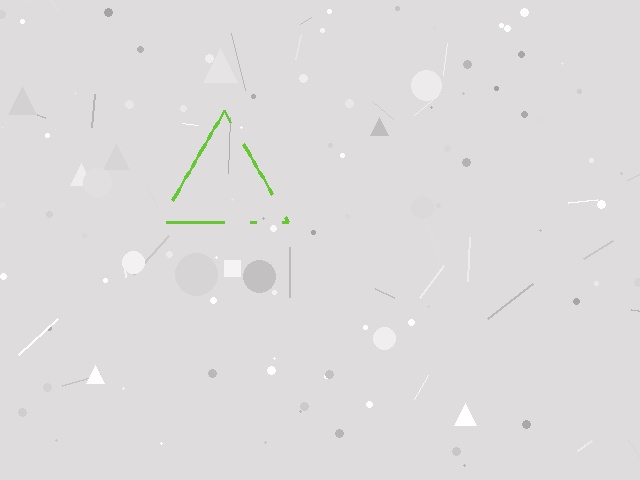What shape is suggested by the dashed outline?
The dashed outline suggests a triangle.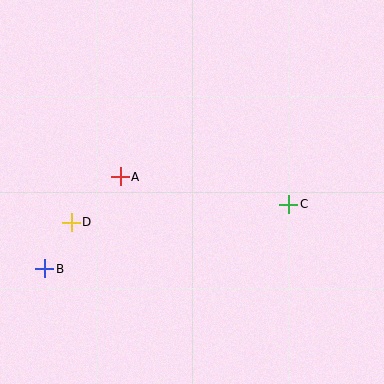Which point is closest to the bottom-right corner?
Point C is closest to the bottom-right corner.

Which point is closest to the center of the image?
Point A at (120, 177) is closest to the center.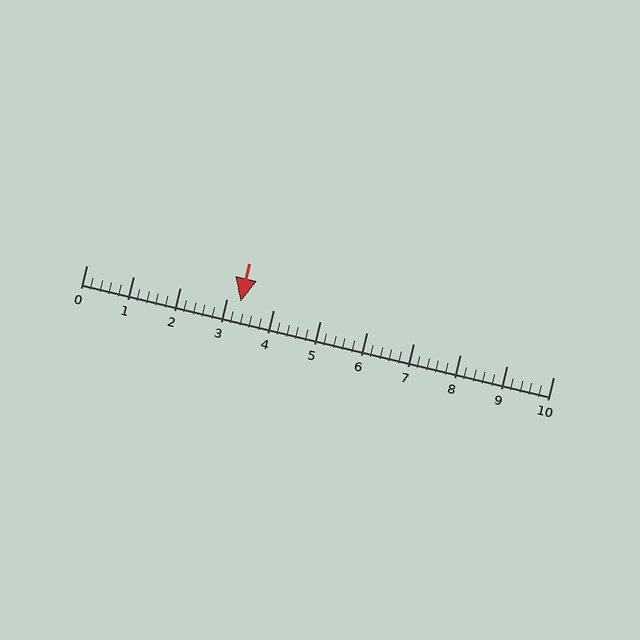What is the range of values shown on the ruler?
The ruler shows values from 0 to 10.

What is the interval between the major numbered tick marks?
The major tick marks are spaced 1 units apart.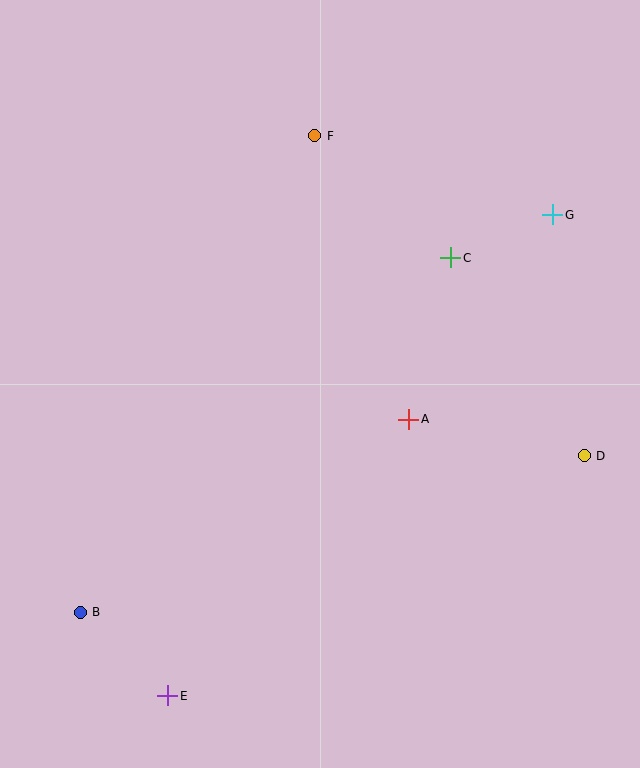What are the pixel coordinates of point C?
Point C is at (451, 258).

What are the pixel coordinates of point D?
Point D is at (584, 456).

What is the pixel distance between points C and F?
The distance between C and F is 183 pixels.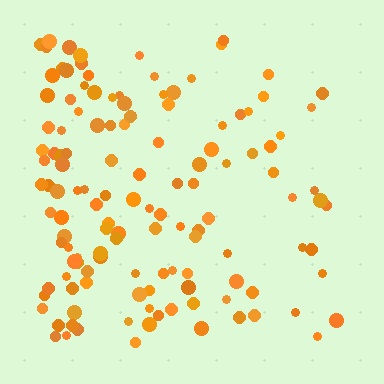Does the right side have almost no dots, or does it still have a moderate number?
Still a moderate number, just noticeably fewer than the left.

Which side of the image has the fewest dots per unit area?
The right.